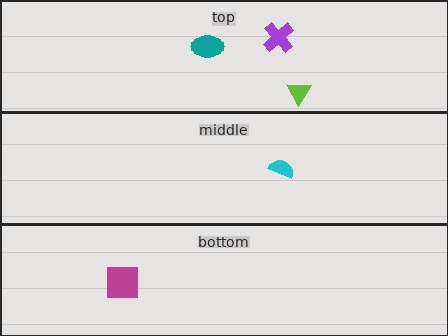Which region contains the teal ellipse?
The top region.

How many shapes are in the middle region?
1.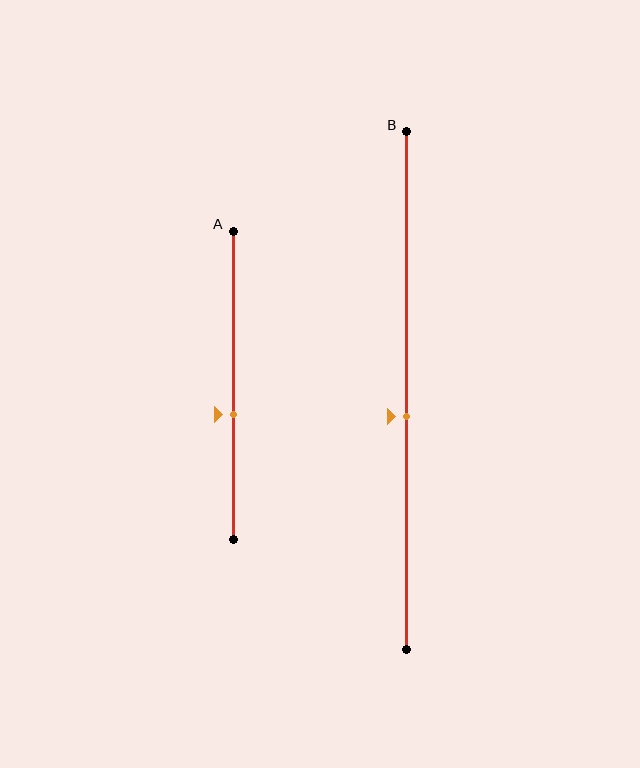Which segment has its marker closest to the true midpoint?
Segment B has its marker closest to the true midpoint.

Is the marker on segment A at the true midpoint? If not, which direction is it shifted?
No, the marker on segment A is shifted downward by about 10% of the segment length.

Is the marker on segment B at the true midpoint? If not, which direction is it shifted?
No, the marker on segment B is shifted downward by about 5% of the segment length.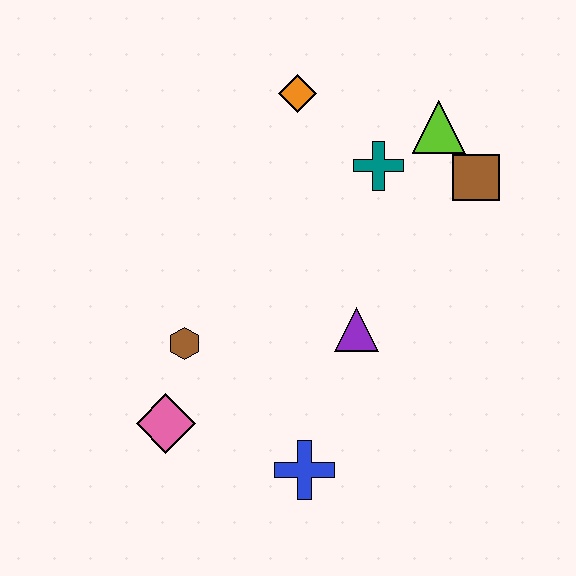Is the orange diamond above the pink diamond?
Yes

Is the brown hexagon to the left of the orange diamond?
Yes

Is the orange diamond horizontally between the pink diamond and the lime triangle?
Yes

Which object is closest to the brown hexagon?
The pink diamond is closest to the brown hexagon.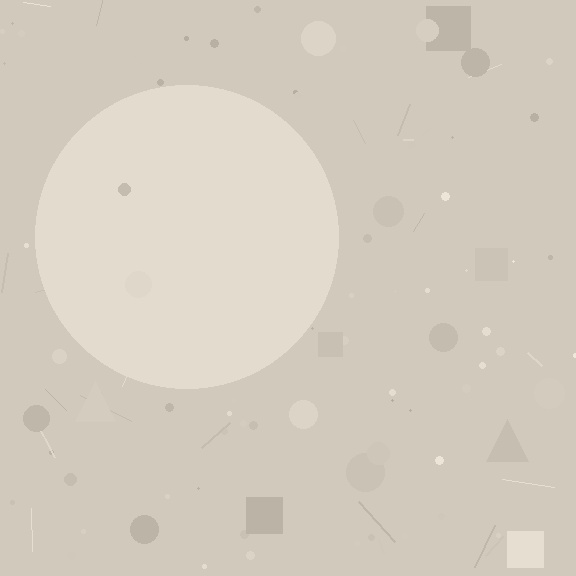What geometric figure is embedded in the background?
A circle is embedded in the background.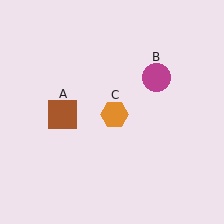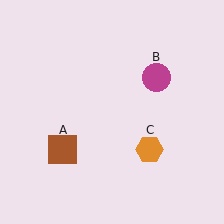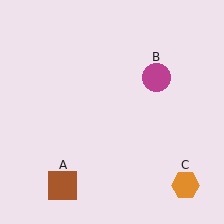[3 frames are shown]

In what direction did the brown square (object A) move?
The brown square (object A) moved down.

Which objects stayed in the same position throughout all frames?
Magenta circle (object B) remained stationary.